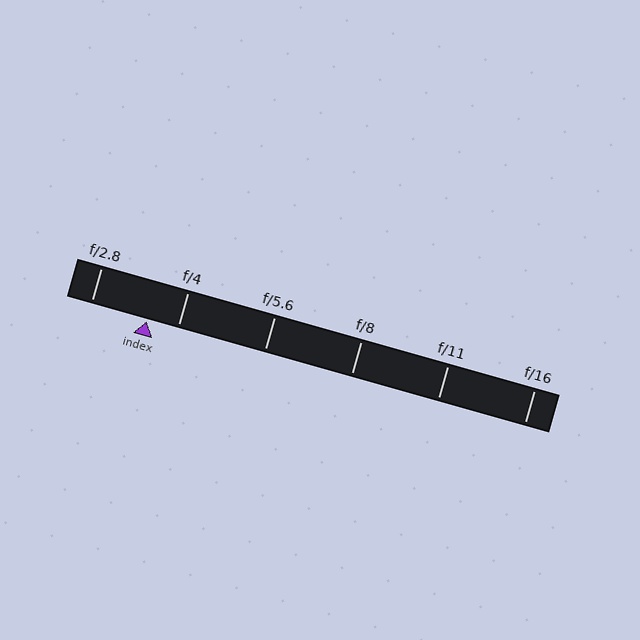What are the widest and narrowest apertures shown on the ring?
The widest aperture shown is f/2.8 and the narrowest is f/16.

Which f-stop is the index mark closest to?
The index mark is closest to f/4.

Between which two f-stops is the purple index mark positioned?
The index mark is between f/2.8 and f/4.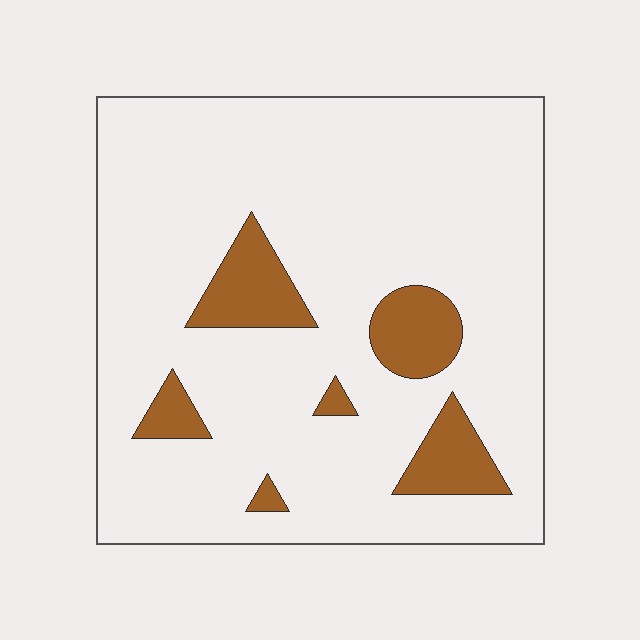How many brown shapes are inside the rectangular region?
6.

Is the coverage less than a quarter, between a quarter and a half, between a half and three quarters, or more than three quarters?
Less than a quarter.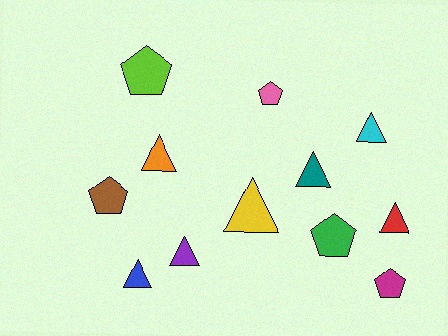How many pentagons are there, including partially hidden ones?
There are 5 pentagons.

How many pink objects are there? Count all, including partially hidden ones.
There is 1 pink object.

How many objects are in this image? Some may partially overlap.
There are 12 objects.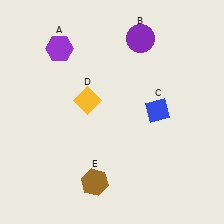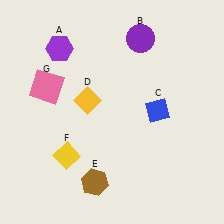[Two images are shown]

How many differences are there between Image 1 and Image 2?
There are 2 differences between the two images.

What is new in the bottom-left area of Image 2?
A yellow diamond (F) was added in the bottom-left area of Image 2.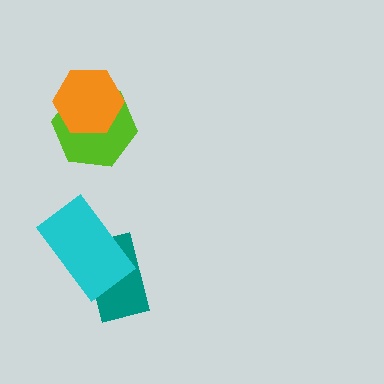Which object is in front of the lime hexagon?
The orange hexagon is in front of the lime hexagon.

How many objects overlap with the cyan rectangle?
1 object overlaps with the cyan rectangle.